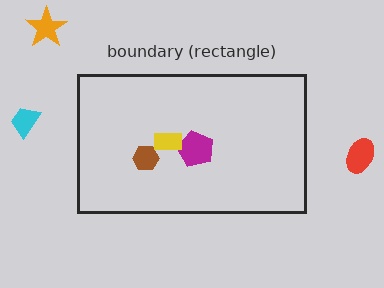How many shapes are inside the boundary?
3 inside, 3 outside.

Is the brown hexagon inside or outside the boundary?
Inside.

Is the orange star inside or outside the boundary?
Outside.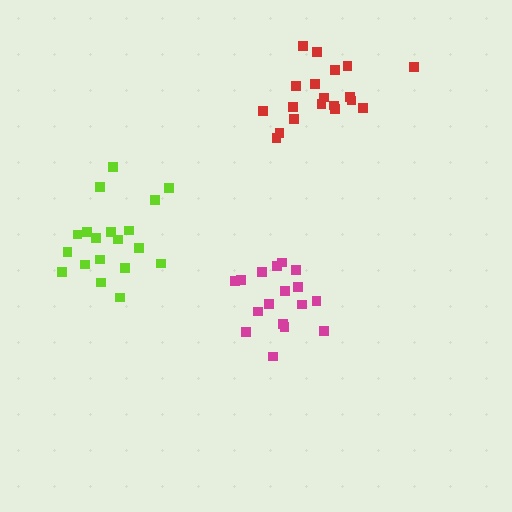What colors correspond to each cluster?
The clusters are colored: magenta, red, lime.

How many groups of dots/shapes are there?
There are 3 groups.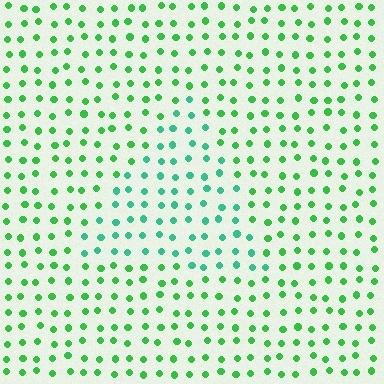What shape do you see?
I see a triangle.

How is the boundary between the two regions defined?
The boundary is defined purely by a slight shift in hue (about 33 degrees). Spacing, size, and orientation are identical on both sides.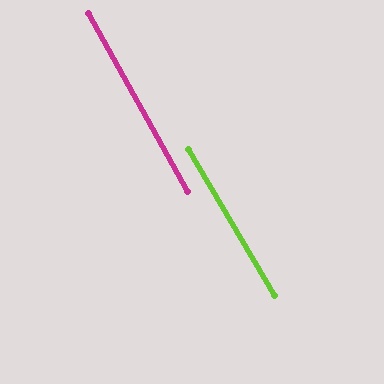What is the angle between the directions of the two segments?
Approximately 1 degree.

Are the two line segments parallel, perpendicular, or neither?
Parallel — their directions differ by only 1.2°.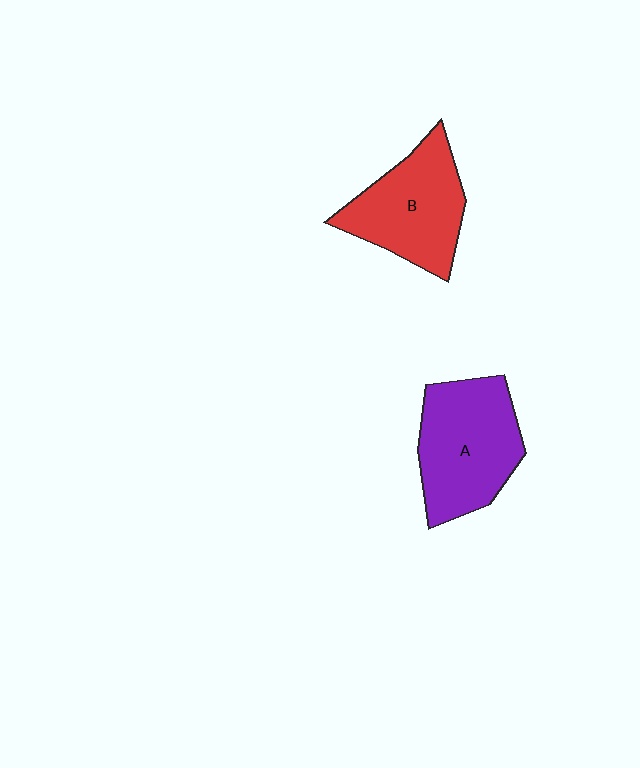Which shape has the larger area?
Shape A (purple).